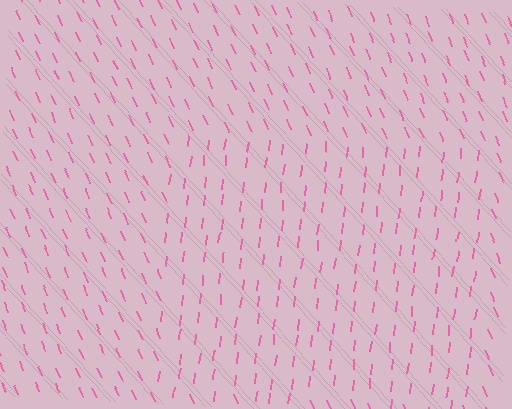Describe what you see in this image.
The image is filled with small pink line segments. A rectangle region in the image has lines oriented differently from the surrounding lines, creating a visible texture boundary.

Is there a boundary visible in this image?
Yes, there is a texture boundary formed by a change in line orientation.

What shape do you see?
I see a rectangle.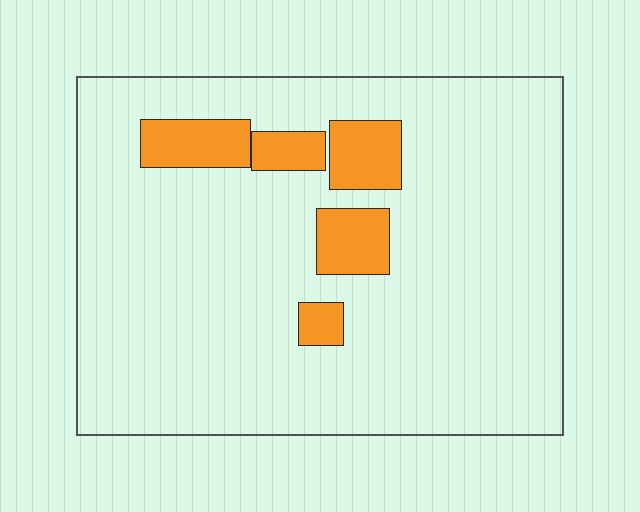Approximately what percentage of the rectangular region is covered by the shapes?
Approximately 10%.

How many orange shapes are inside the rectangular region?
5.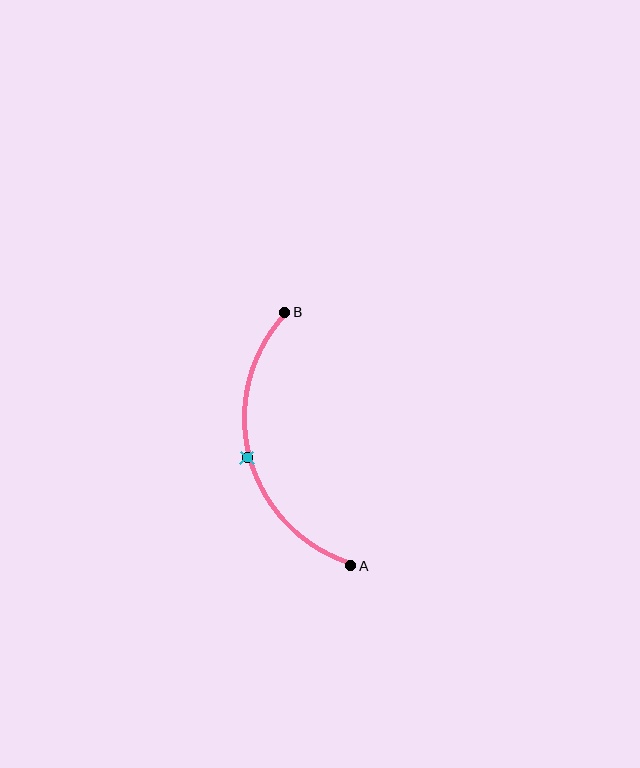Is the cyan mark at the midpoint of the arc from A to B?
Yes. The cyan mark lies on the arc at equal arc-length from both A and B — it is the arc midpoint.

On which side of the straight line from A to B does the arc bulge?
The arc bulges to the left of the straight line connecting A and B.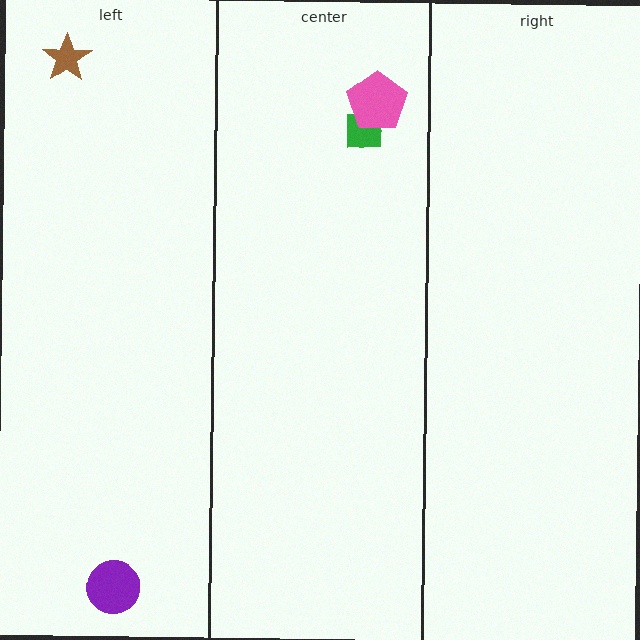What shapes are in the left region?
The purple circle, the brown star.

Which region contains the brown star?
The left region.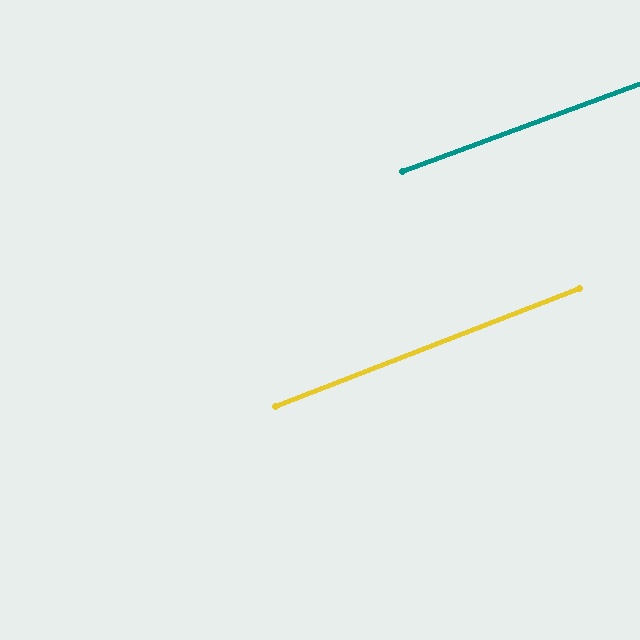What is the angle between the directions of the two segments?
Approximately 1 degree.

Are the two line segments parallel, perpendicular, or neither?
Parallel — their directions differ by only 0.7°.